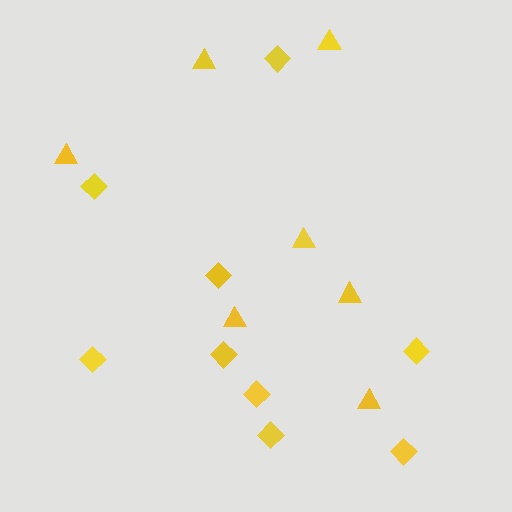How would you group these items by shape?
There are 2 groups: one group of triangles (7) and one group of diamonds (9).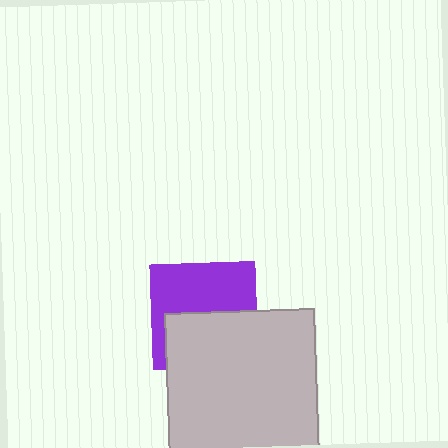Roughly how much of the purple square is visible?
About half of it is visible (roughly 54%).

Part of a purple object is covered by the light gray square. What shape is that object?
It is a square.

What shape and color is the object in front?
The object in front is a light gray square.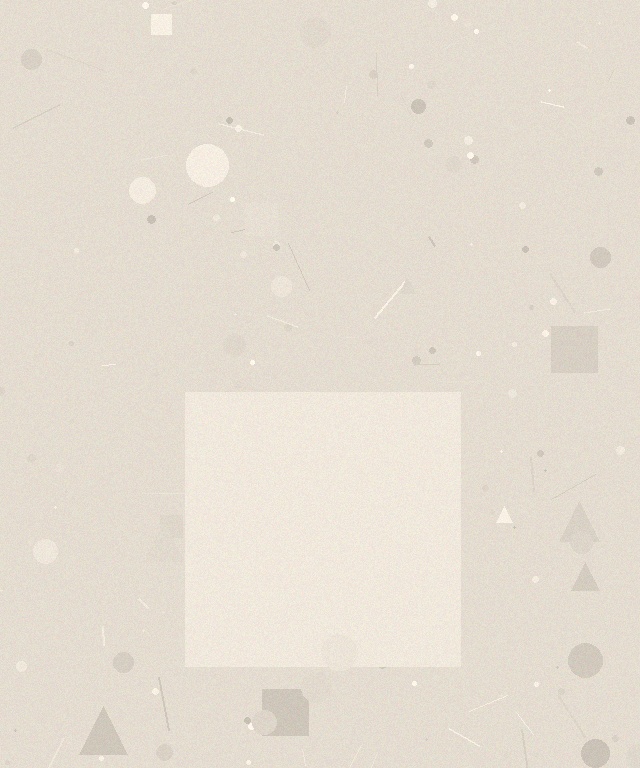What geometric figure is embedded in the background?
A square is embedded in the background.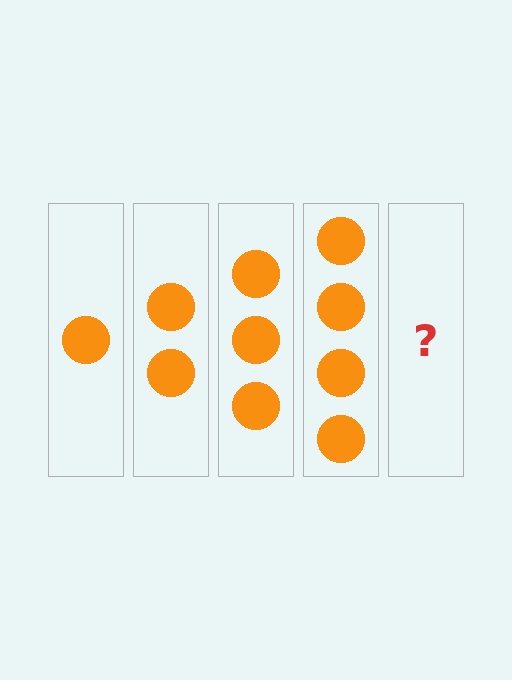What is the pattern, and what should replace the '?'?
The pattern is that each step adds one more circle. The '?' should be 5 circles.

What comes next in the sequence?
The next element should be 5 circles.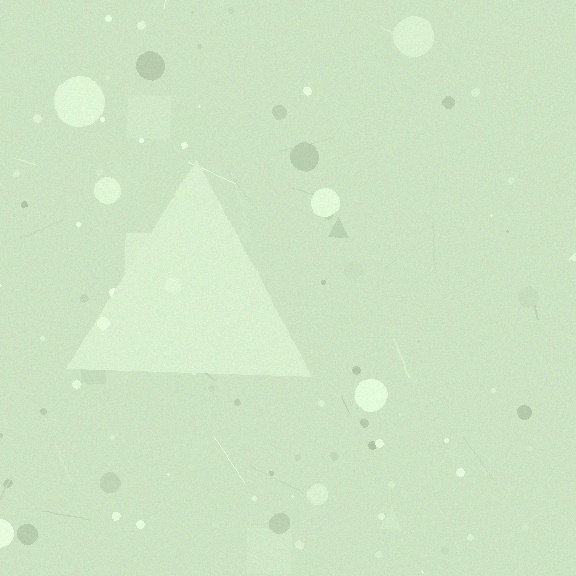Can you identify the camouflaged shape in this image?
The camouflaged shape is a triangle.